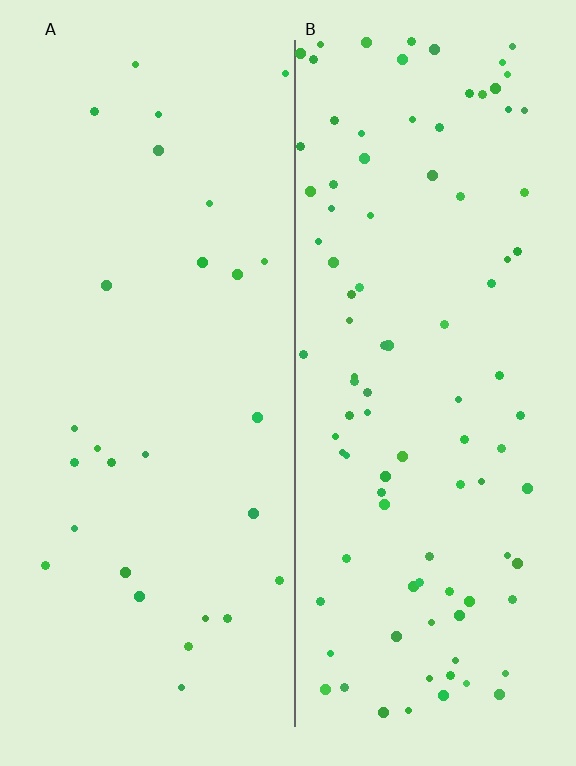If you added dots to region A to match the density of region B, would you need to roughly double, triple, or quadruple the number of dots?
Approximately triple.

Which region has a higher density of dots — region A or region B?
B (the right).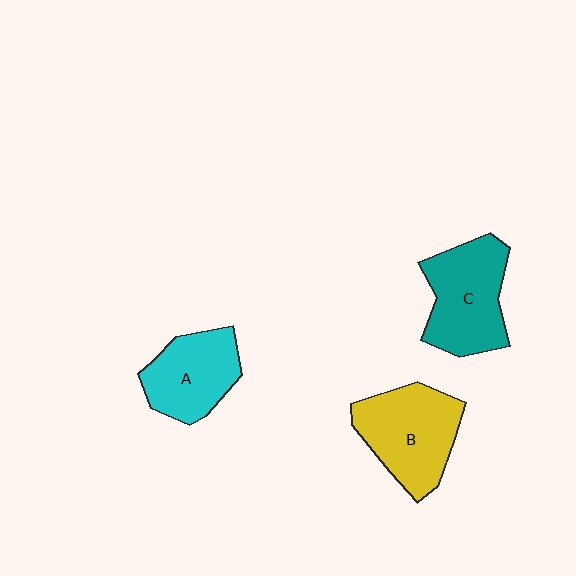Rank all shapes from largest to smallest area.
From largest to smallest: B (yellow), C (teal), A (cyan).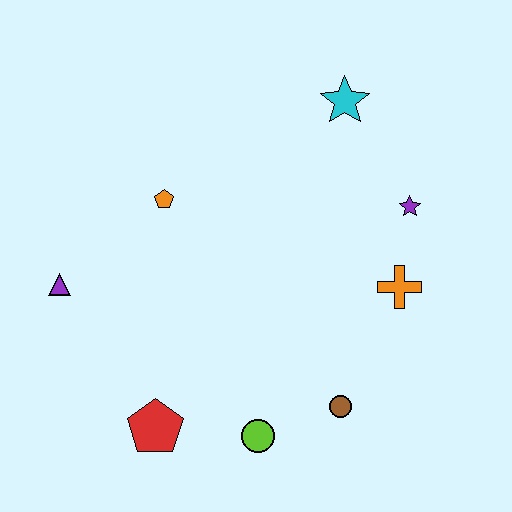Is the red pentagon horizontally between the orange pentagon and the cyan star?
No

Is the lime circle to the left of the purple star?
Yes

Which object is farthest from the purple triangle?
The purple star is farthest from the purple triangle.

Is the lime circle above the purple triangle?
No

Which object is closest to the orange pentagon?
The purple triangle is closest to the orange pentagon.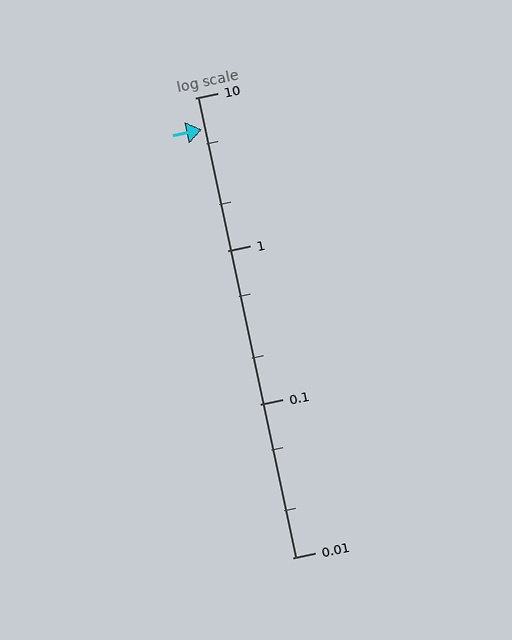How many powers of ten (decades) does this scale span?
The scale spans 3 decades, from 0.01 to 10.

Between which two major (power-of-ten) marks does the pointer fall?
The pointer is between 1 and 10.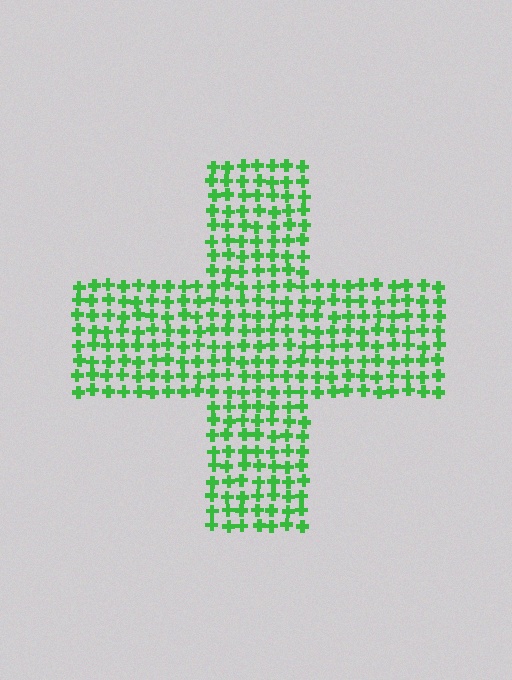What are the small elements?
The small elements are crosses.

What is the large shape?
The large shape is a cross.